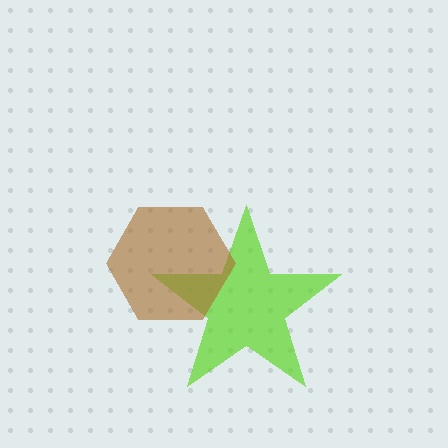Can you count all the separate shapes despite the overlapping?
Yes, there are 2 separate shapes.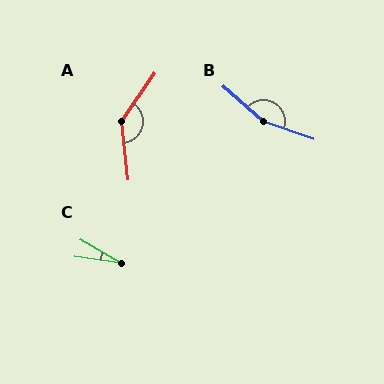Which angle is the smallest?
C, at approximately 23 degrees.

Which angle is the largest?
B, at approximately 158 degrees.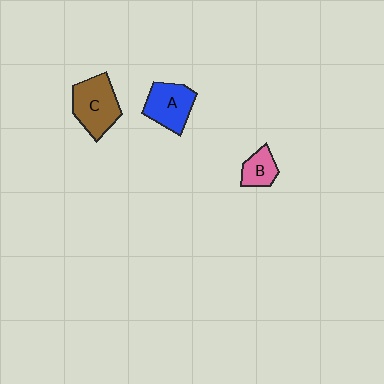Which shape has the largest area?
Shape C (brown).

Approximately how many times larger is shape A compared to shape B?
Approximately 1.7 times.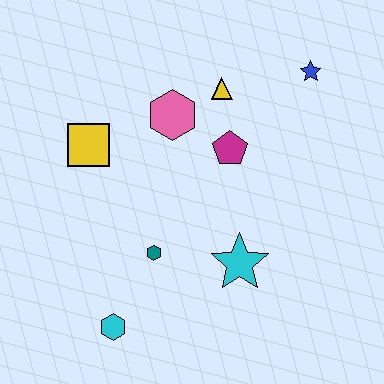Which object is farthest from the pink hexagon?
The cyan hexagon is farthest from the pink hexagon.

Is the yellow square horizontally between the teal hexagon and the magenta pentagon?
No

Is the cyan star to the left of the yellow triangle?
No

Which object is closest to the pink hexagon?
The yellow triangle is closest to the pink hexagon.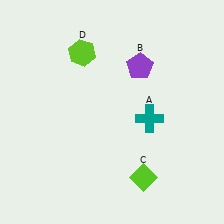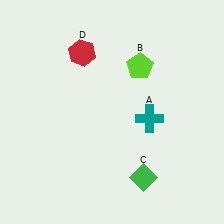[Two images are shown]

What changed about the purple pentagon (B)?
In Image 1, B is purple. In Image 2, it changed to lime.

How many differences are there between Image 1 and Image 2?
There are 3 differences between the two images.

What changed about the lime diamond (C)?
In Image 1, C is lime. In Image 2, it changed to green.